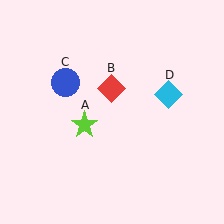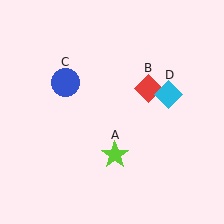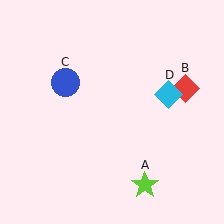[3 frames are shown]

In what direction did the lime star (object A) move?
The lime star (object A) moved down and to the right.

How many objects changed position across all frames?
2 objects changed position: lime star (object A), red diamond (object B).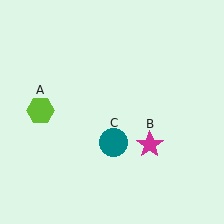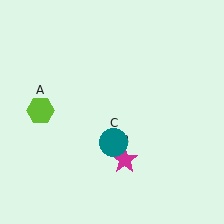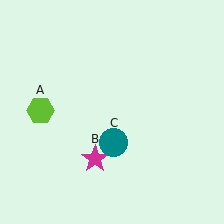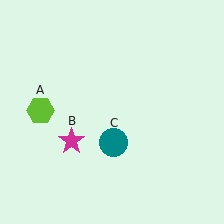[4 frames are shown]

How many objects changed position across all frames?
1 object changed position: magenta star (object B).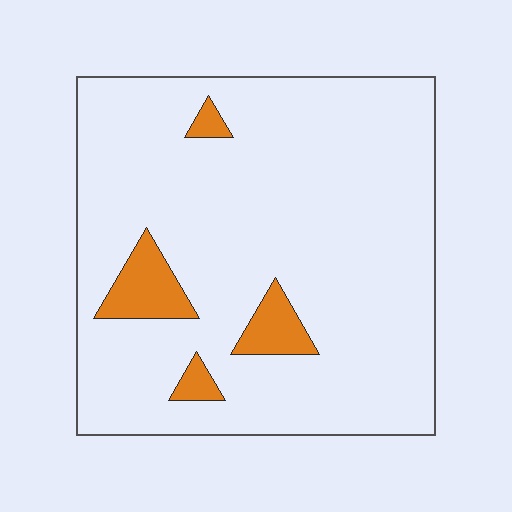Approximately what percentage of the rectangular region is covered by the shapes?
Approximately 10%.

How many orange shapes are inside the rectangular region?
4.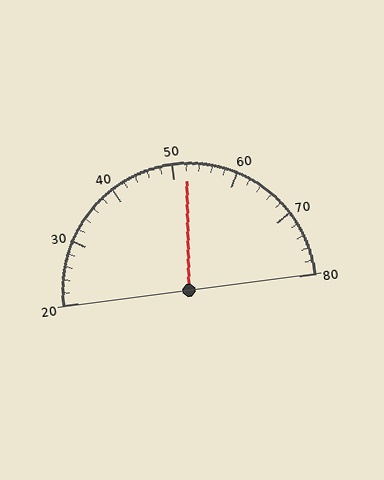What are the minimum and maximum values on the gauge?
The gauge ranges from 20 to 80.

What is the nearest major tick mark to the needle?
The nearest major tick mark is 50.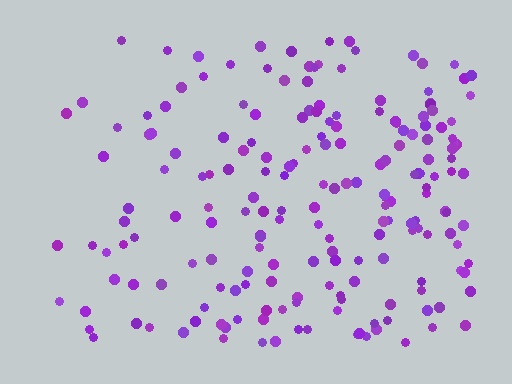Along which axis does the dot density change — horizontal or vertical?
Horizontal.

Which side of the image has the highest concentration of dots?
The right.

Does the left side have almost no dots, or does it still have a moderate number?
Still a moderate number, just noticeably fewer than the right.